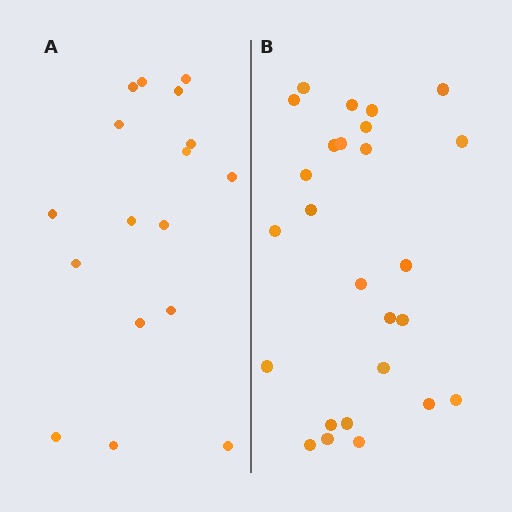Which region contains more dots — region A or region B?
Region B (the right region) has more dots.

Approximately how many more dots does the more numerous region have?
Region B has roughly 8 or so more dots than region A.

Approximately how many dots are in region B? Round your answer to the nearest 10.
About 30 dots. (The exact count is 26, which rounds to 30.)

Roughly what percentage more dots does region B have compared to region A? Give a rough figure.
About 55% more.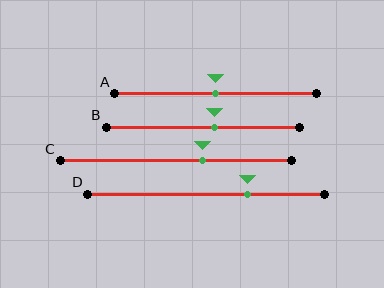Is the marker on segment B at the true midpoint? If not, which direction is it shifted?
No, the marker on segment B is shifted to the right by about 6% of the segment length.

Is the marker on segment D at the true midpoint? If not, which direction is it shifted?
No, the marker on segment D is shifted to the right by about 18% of the segment length.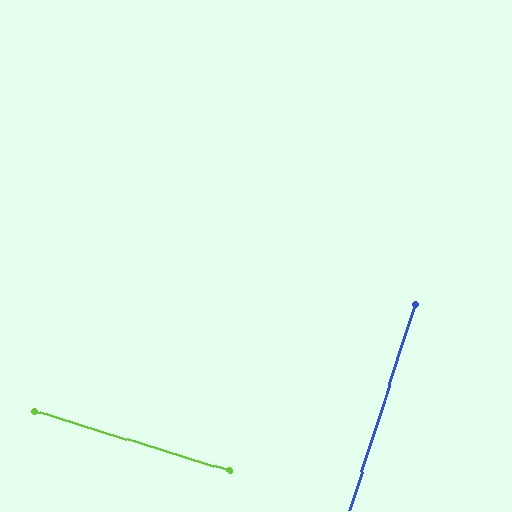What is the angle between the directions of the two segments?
Approximately 89 degrees.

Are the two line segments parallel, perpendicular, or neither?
Perpendicular — they meet at approximately 89°.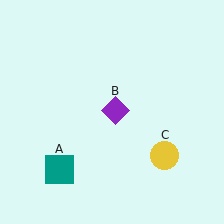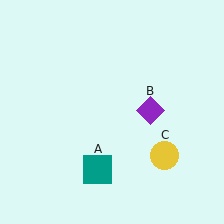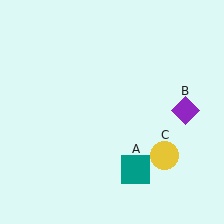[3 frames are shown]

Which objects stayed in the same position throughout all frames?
Yellow circle (object C) remained stationary.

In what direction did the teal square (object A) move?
The teal square (object A) moved right.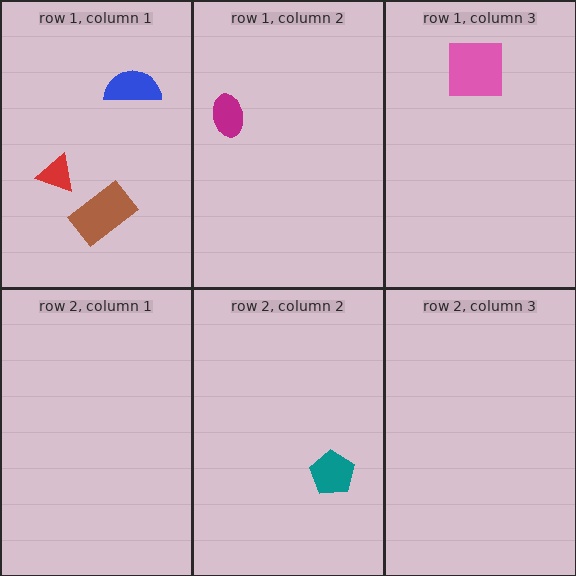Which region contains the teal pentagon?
The row 2, column 2 region.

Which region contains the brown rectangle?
The row 1, column 1 region.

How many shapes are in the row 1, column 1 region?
3.